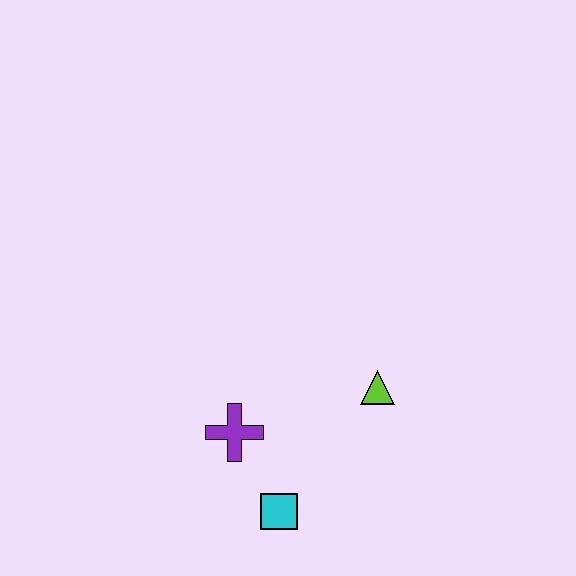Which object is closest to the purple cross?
The cyan square is closest to the purple cross.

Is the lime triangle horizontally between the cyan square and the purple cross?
No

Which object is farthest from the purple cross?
The lime triangle is farthest from the purple cross.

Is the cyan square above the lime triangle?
No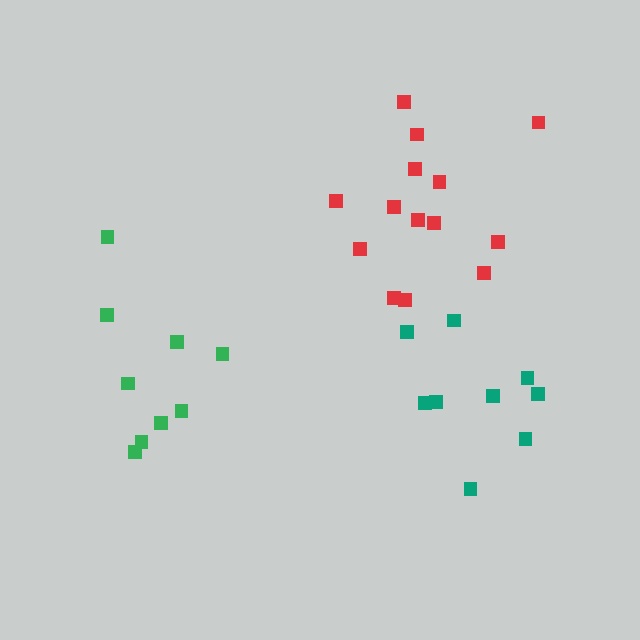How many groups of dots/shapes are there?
There are 3 groups.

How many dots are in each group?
Group 1: 9 dots, Group 2: 9 dots, Group 3: 14 dots (32 total).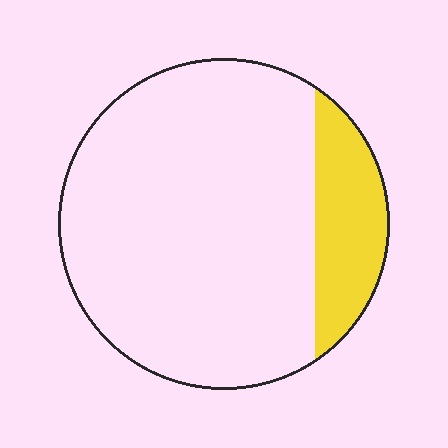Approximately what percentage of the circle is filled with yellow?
Approximately 15%.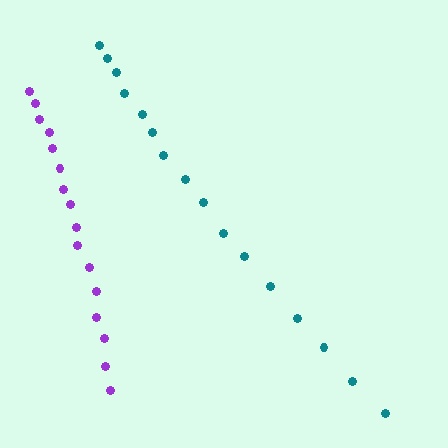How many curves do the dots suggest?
There are 2 distinct paths.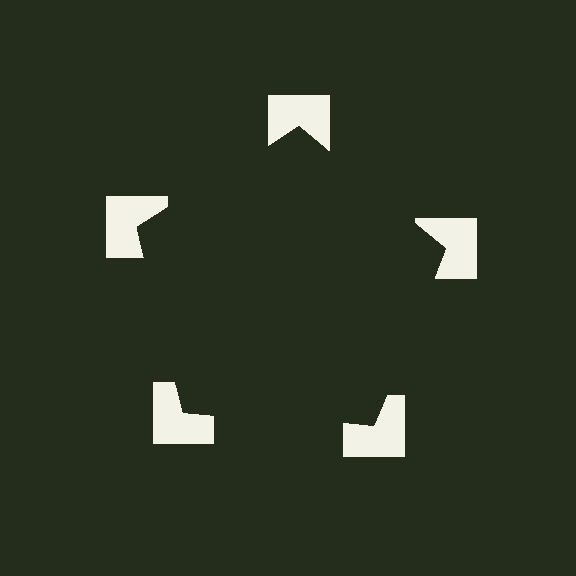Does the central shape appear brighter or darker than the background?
It typically appears slightly darker than the background, even though no actual brightness change is drawn.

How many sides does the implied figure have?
5 sides.